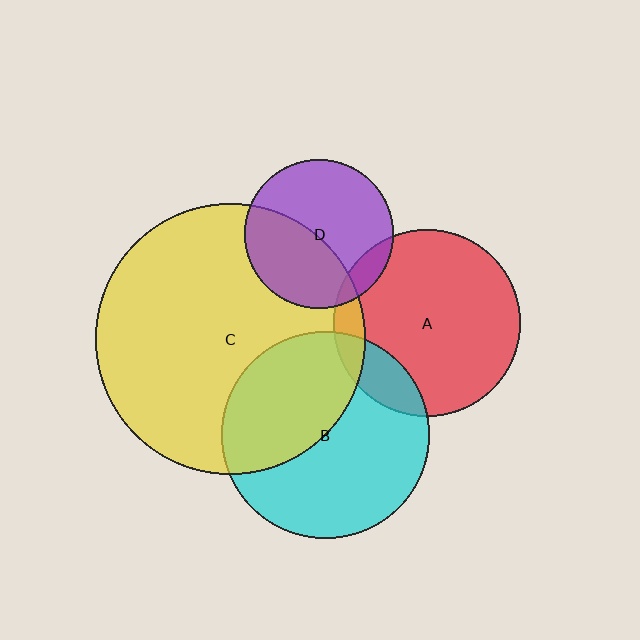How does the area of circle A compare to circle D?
Approximately 1.6 times.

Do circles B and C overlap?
Yes.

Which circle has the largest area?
Circle C (yellow).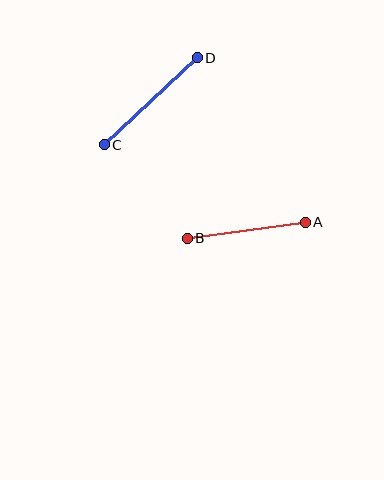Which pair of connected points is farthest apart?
Points C and D are farthest apart.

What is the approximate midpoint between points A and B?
The midpoint is at approximately (246, 230) pixels.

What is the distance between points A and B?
The distance is approximately 119 pixels.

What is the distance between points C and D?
The distance is approximately 127 pixels.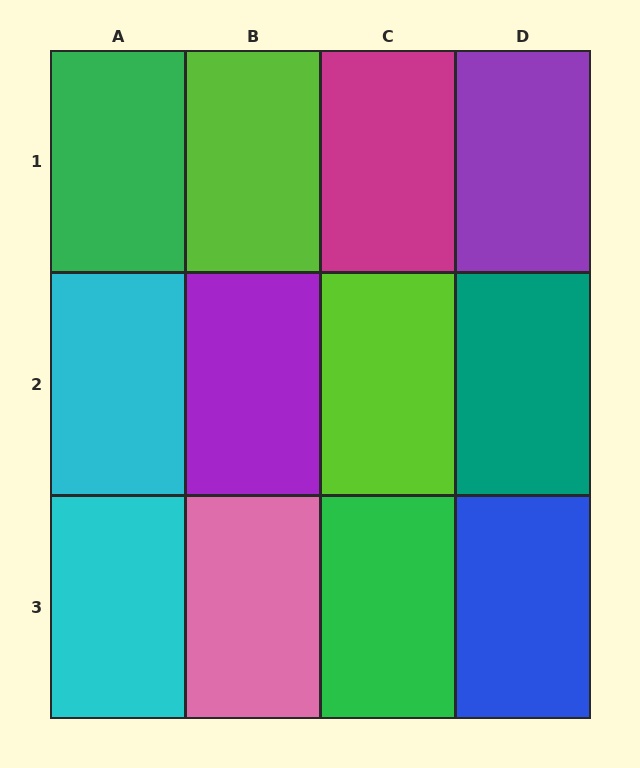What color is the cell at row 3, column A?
Cyan.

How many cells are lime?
2 cells are lime.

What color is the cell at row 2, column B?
Purple.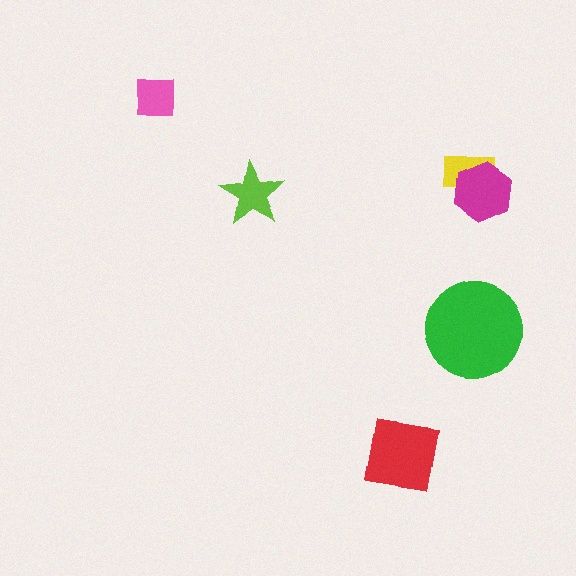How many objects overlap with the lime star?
0 objects overlap with the lime star.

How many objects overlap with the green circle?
0 objects overlap with the green circle.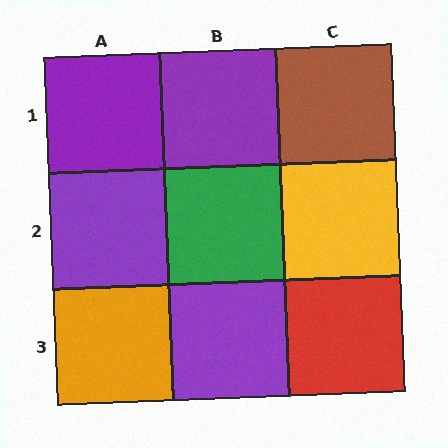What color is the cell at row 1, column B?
Purple.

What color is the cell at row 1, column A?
Purple.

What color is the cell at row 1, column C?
Brown.